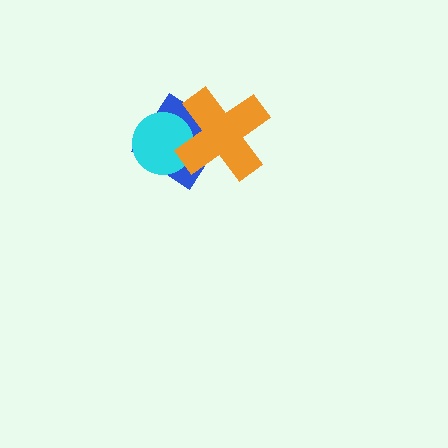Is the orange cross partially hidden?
No, no other shape covers it.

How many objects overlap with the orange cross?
2 objects overlap with the orange cross.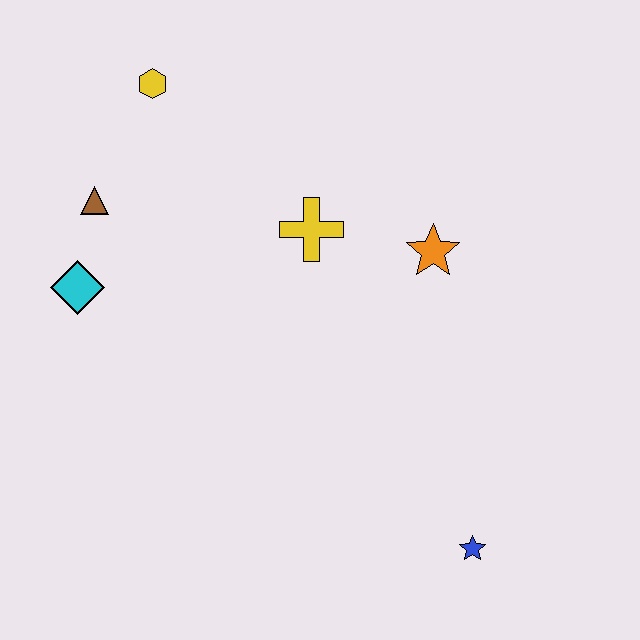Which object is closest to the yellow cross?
The orange star is closest to the yellow cross.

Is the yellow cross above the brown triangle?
No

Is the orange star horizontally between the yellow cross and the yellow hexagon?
No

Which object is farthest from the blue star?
The yellow hexagon is farthest from the blue star.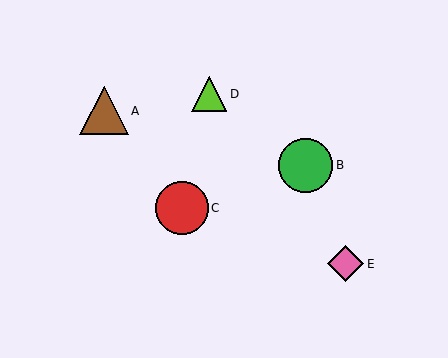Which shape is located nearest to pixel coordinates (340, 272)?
The pink diamond (labeled E) at (346, 264) is nearest to that location.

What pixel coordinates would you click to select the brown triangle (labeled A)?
Click at (104, 111) to select the brown triangle A.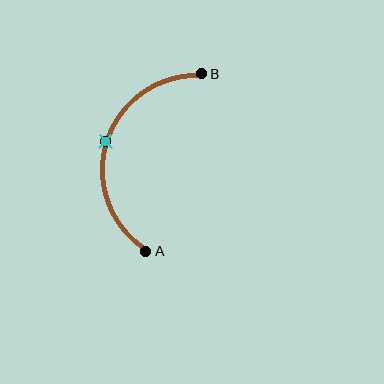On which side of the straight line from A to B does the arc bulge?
The arc bulges to the left of the straight line connecting A and B.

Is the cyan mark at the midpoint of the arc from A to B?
Yes. The cyan mark lies on the arc at equal arc-length from both A and B — it is the arc midpoint.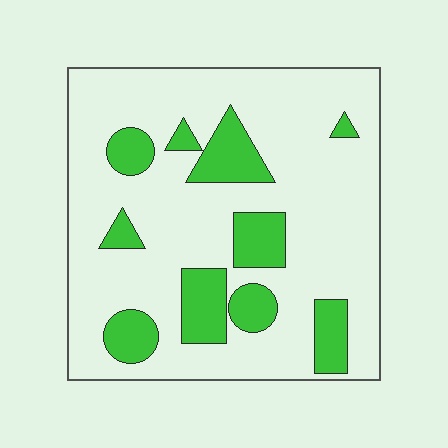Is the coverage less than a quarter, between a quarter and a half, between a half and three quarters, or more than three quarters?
Less than a quarter.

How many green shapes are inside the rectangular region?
10.